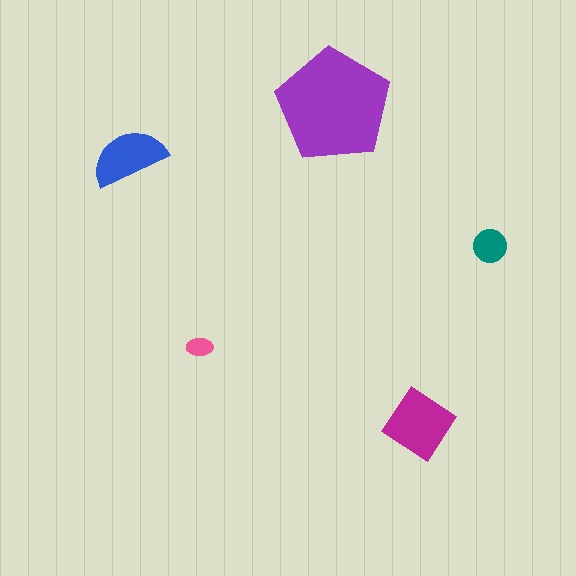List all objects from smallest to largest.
The pink ellipse, the teal circle, the blue semicircle, the magenta diamond, the purple pentagon.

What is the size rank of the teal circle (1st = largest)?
4th.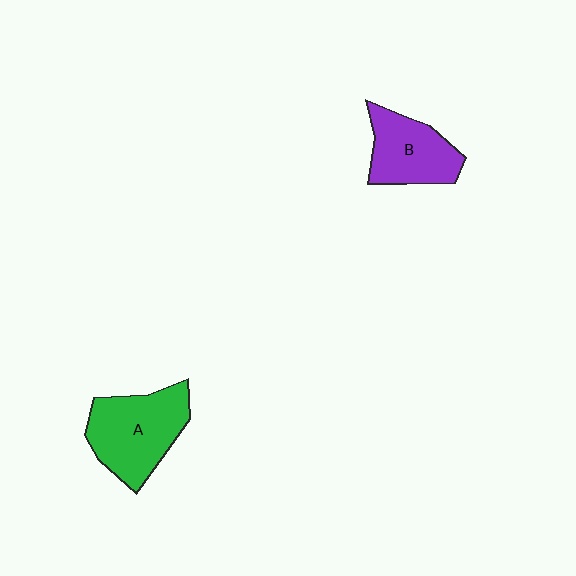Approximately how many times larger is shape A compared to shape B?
Approximately 1.3 times.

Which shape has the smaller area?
Shape B (purple).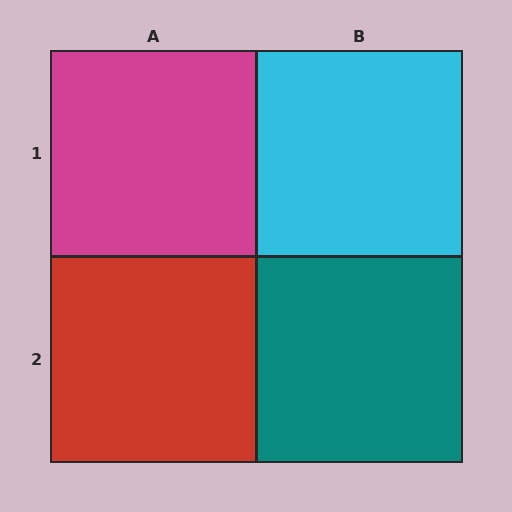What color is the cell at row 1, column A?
Magenta.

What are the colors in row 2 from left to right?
Red, teal.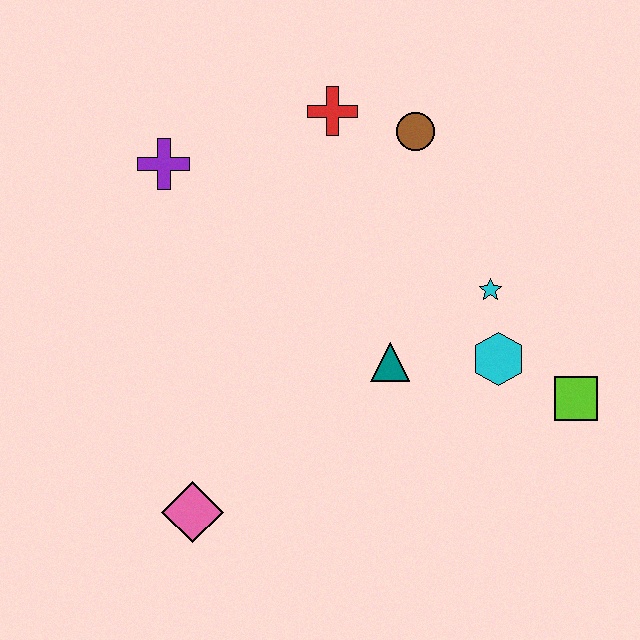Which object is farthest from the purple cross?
The lime square is farthest from the purple cross.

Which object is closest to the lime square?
The cyan hexagon is closest to the lime square.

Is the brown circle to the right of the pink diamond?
Yes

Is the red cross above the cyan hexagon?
Yes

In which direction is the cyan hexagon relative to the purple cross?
The cyan hexagon is to the right of the purple cross.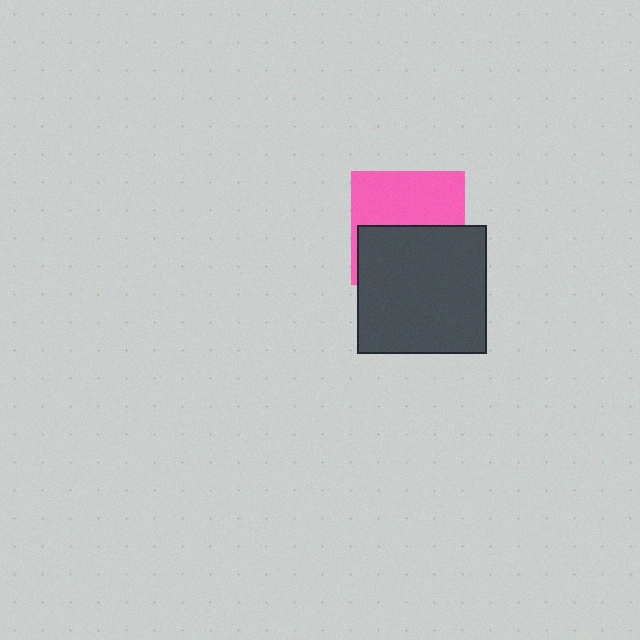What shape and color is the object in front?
The object in front is a dark gray square.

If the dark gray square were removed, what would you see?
You would see the complete pink square.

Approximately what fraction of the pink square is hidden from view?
Roughly 50% of the pink square is hidden behind the dark gray square.